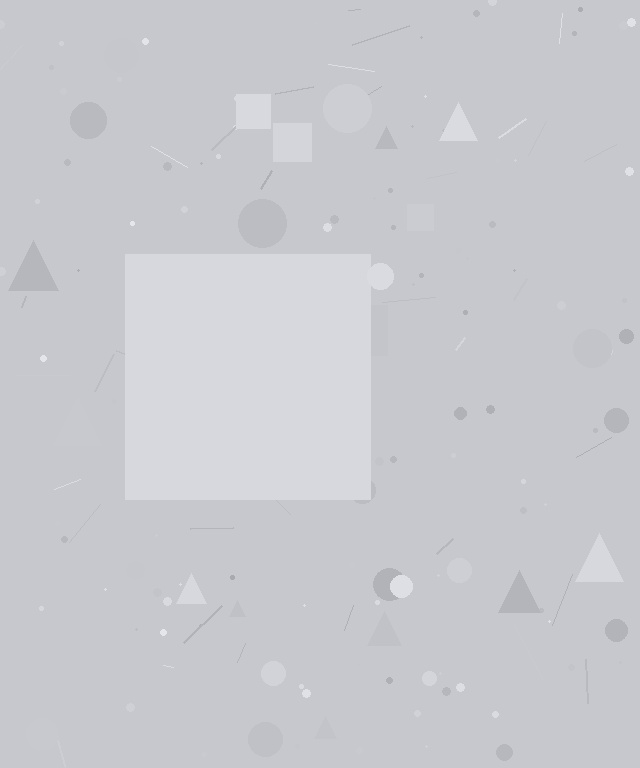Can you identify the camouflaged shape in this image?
The camouflaged shape is a square.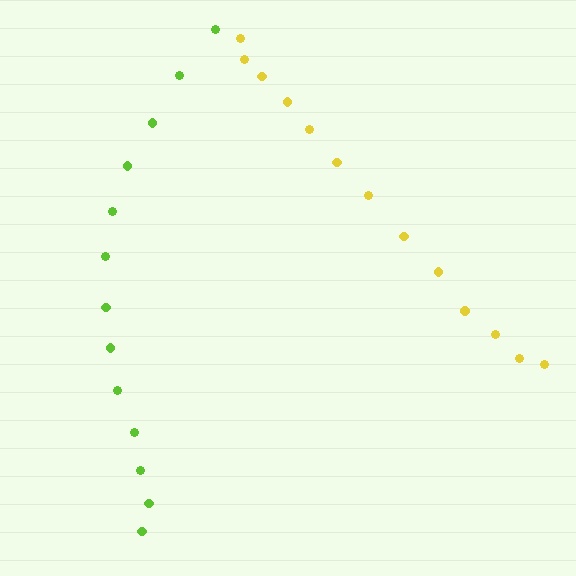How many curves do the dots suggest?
There are 2 distinct paths.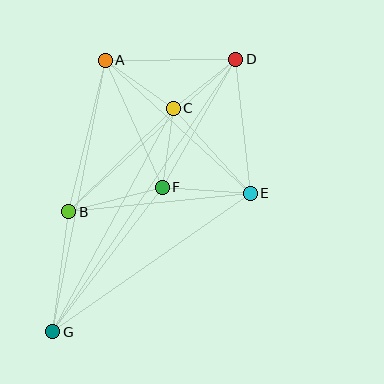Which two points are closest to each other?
Points C and D are closest to each other.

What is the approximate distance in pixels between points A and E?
The distance between A and E is approximately 197 pixels.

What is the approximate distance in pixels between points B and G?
The distance between B and G is approximately 121 pixels.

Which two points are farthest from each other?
Points D and G are farthest from each other.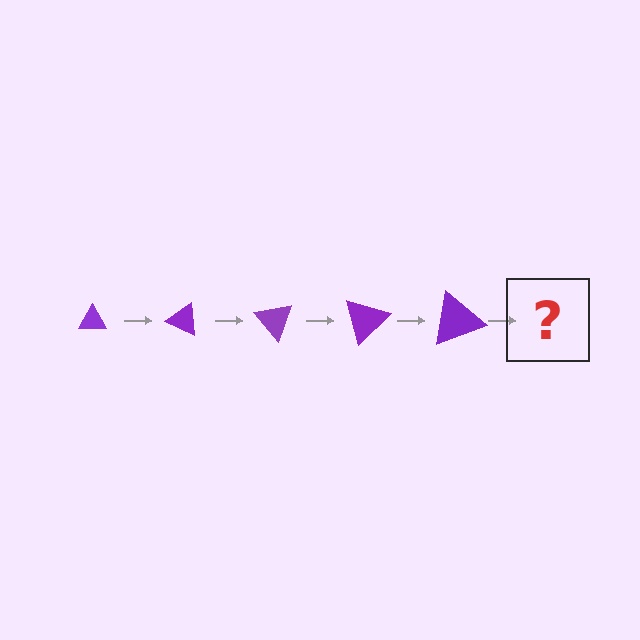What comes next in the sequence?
The next element should be a triangle, larger than the previous one and rotated 125 degrees from the start.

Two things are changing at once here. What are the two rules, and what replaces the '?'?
The two rules are that the triangle grows larger each step and it rotates 25 degrees each step. The '?' should be a triangle, larger than the previous one and rotated 125 degrees from the start.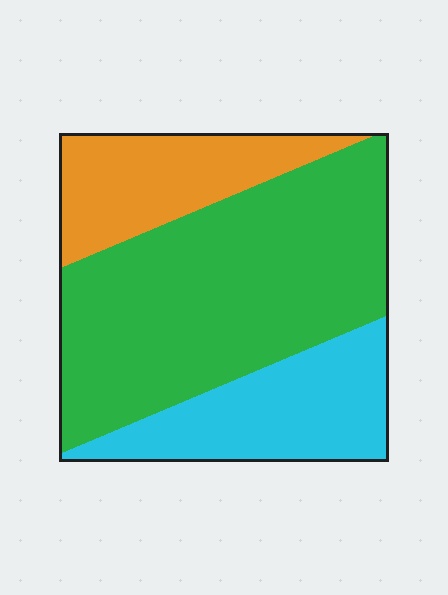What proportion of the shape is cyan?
Cyan takes up about one quarter (1/4) of the shape.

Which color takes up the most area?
Green, at roughly 55%.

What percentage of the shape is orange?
Orange takes up less than a quarter of the shape.